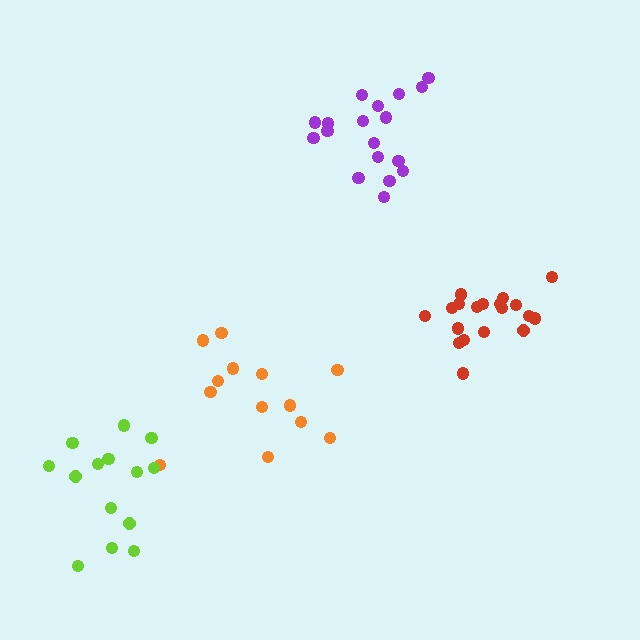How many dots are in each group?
Group 1: 19 dots, Group 2: 13 dots, Group 3: 18 dots, Group 4: 14 dots (64 total).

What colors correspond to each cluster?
The clusters are colored: red, orange, purple, lime.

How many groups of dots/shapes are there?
There are 4 groups.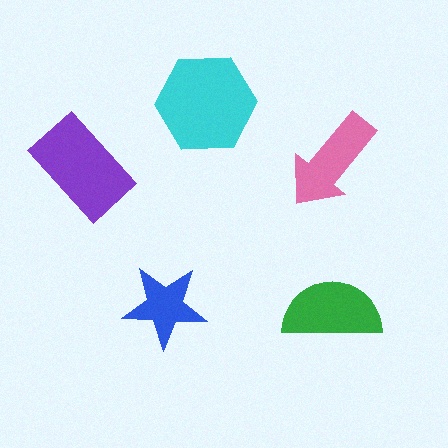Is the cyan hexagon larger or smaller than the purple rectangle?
Larger.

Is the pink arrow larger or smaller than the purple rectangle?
Smaller.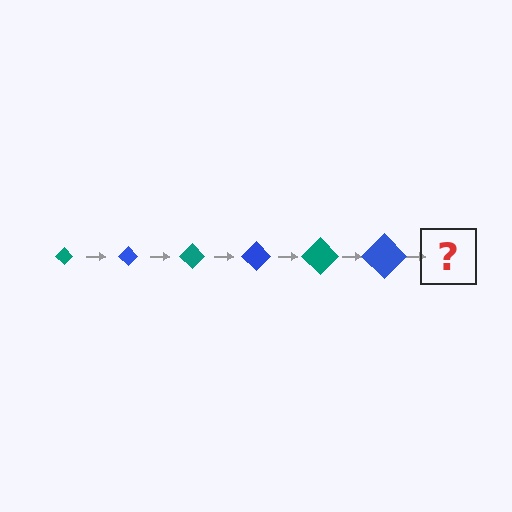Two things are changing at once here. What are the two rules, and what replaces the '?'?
The two rules are that the diamond grows larger each step and the color cycles through teal and blue. The '?' should be a teal diamond, larger than the previous one.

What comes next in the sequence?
The next element should be a teal diamond, larger than the previous one.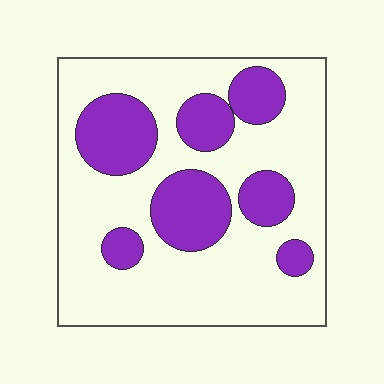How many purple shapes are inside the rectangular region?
7.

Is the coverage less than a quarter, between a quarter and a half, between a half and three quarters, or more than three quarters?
Between a quarter and a half.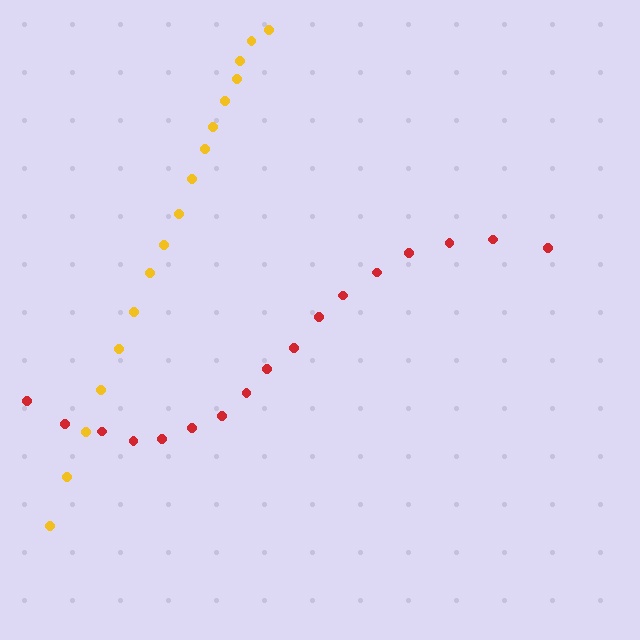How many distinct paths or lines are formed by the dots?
There are 2 distinct paths.